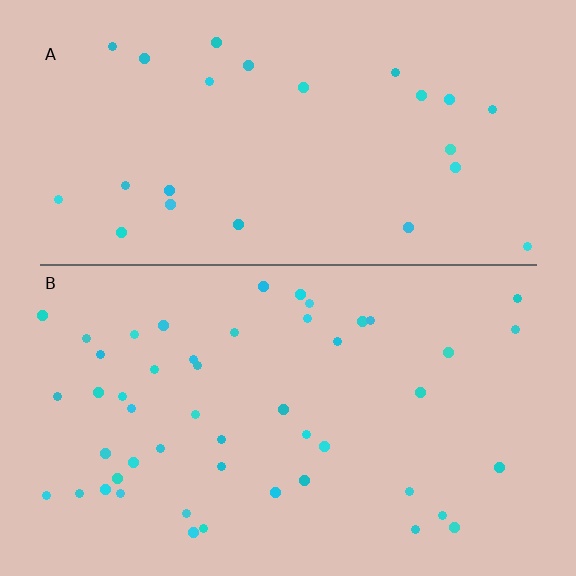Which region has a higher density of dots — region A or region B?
B (the bottom).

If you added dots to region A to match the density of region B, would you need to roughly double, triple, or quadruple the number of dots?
Approximately double.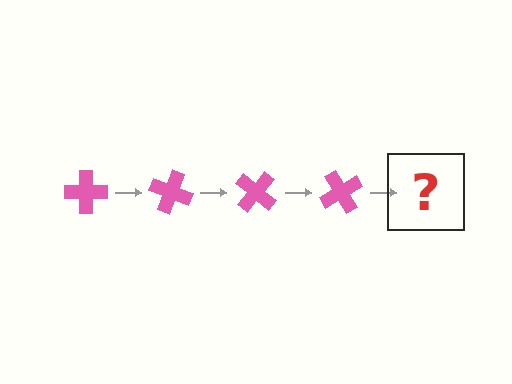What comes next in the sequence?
The next element should be a pink cross rotated 80 degrees.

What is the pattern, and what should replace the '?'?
The pattern is that the cross rotates 20 degrees each step. The '?' should be a pink cross rotated 80 degrees.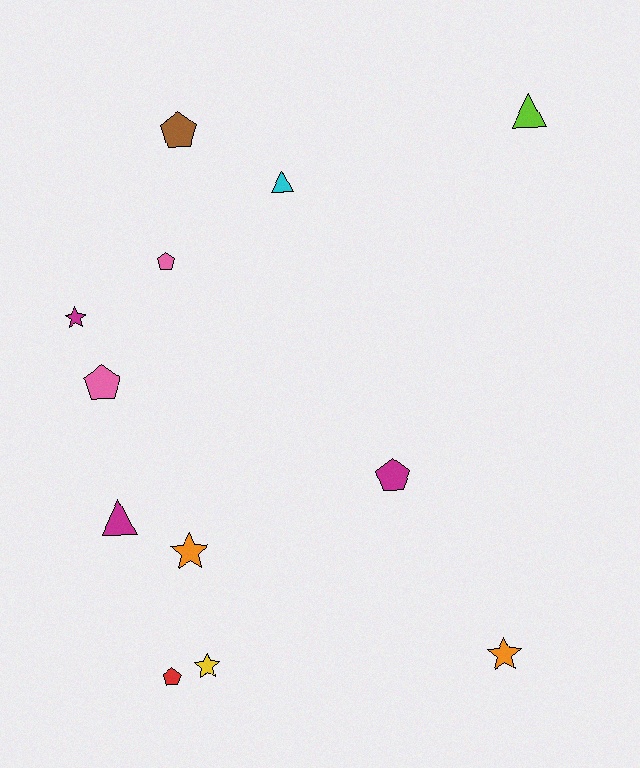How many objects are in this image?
There are 12 objects.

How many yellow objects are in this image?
There is 1 yellow object.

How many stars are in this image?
There are 4 stars.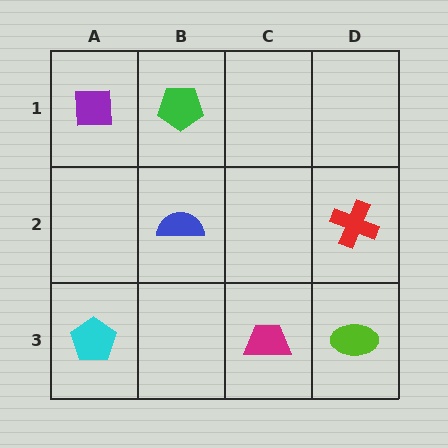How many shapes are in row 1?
2 shapes.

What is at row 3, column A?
A cyan pentagon.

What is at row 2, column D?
A red cross.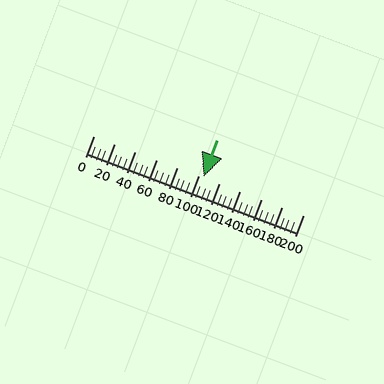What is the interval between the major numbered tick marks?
The major tick marks are spaced 20 units apart.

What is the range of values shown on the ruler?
The ruler shows values from 0 to 200.